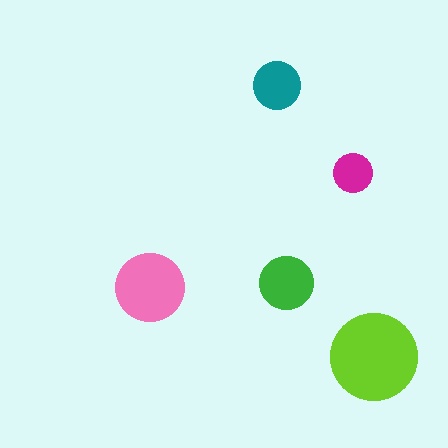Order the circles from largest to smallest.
the lime one, the pink one, the green one, the teal one, the magenta one.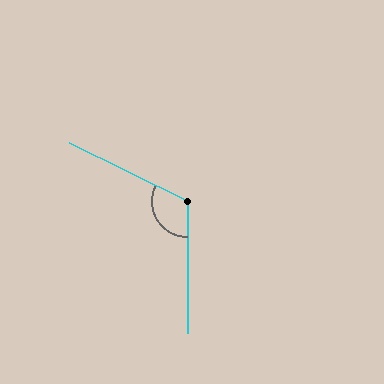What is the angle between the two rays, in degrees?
Approximately 116 degrees.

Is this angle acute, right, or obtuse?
It is obtuse.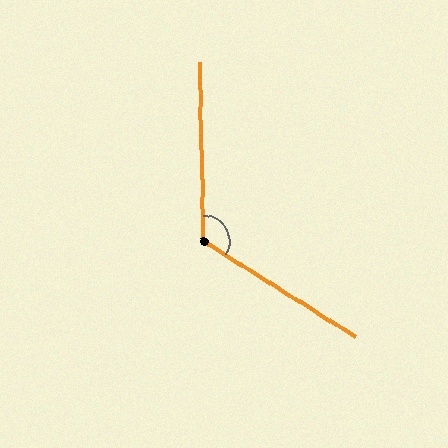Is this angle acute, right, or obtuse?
It is obtuse.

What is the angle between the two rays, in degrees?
Approximately 123 degrees.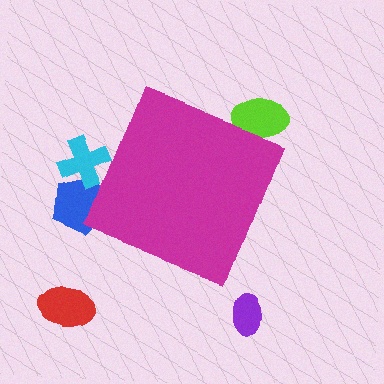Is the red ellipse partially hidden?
No, the red ellipse is fully visible.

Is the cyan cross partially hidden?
Yes, the cyan cross is partially hidden behind the magenta diamond.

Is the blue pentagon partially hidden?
Yes, the blue pentagon is partially hidden behind the magenta diamond.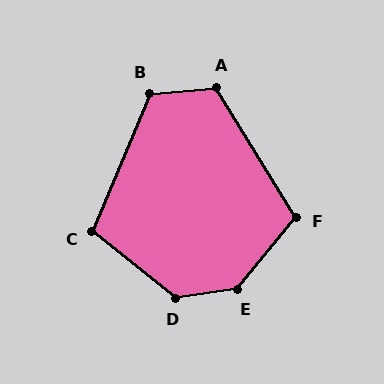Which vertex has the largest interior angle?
E, at approximately 137 degrees.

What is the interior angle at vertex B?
Approximately 118 degrees (obtuse).